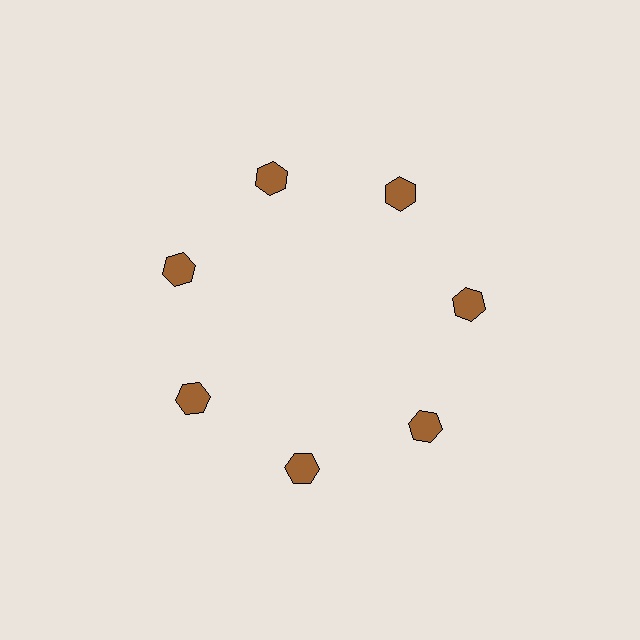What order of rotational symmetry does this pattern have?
This pattern has 7-fold rotational symmetry.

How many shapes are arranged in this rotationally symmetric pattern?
There are 7 shapes, arranged in 7 groups of 1.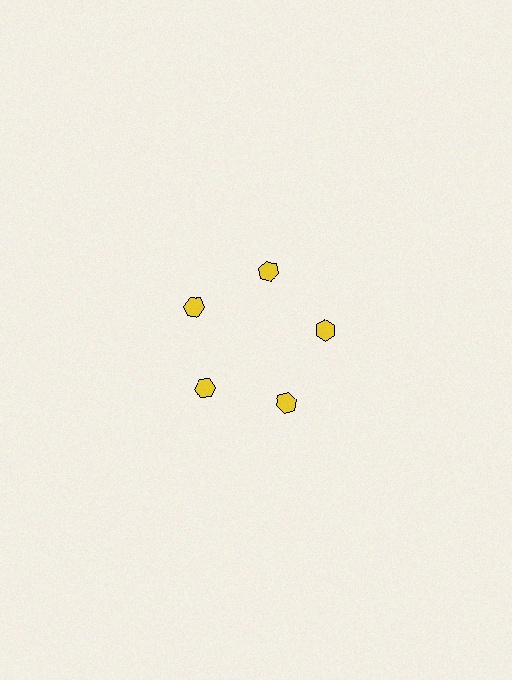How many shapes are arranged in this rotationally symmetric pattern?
There are 5 shapes, arranged in 5 groups of 1.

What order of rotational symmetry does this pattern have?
This pattern has 5-fold rotational symmetry.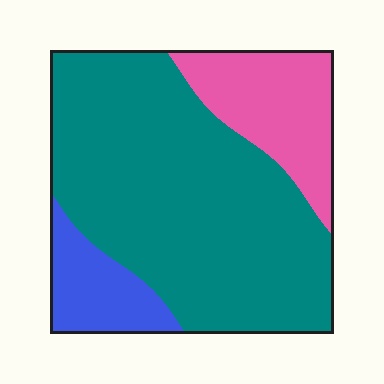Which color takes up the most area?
Teal, at roughly 70%.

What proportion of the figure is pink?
Pink takes up about one fifth (1/5) of the figure.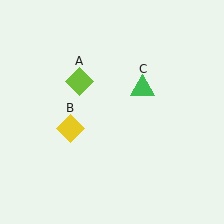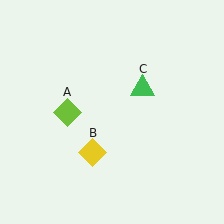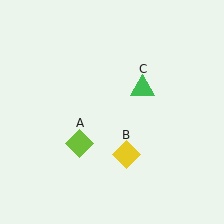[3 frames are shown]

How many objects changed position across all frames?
2 objects changed position: lime diamond (object A), yellow diamond (object B).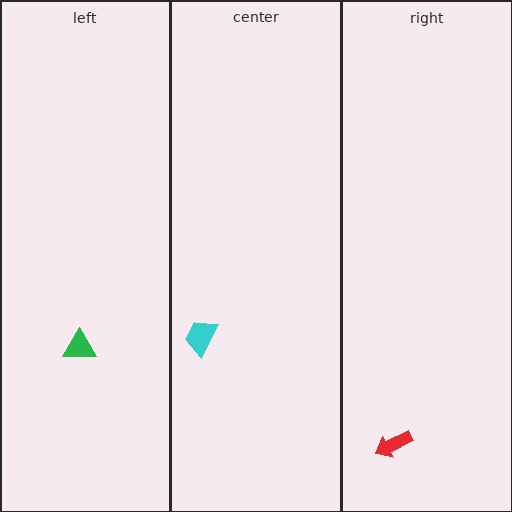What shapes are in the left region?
The green triangle.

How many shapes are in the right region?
1.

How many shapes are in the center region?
1.